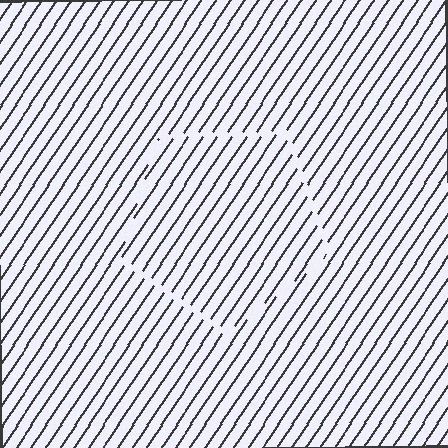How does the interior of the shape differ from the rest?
The interior of the shape contains the same grating, shifted by half a period — the contour is defined by the phase discontinuity where line-ends from the inner and outer gratings abut.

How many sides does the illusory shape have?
5 sides — the line-ends trace a pentagon.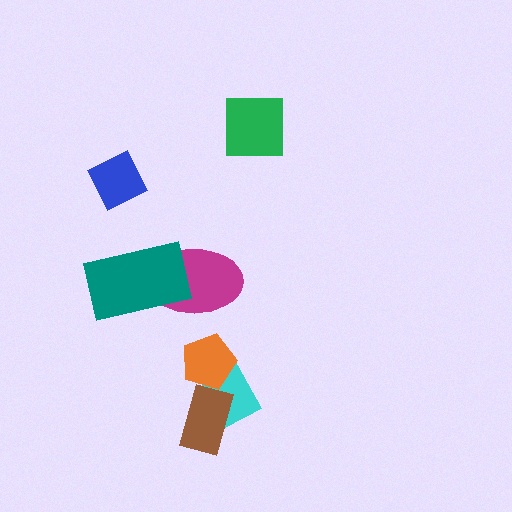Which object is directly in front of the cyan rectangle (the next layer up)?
The brown rectangle is directly in front of the cyan rectangle.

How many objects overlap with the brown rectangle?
1 object overlaps with the brown rectangle.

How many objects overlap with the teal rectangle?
1 object overlaps with the teal rectangle.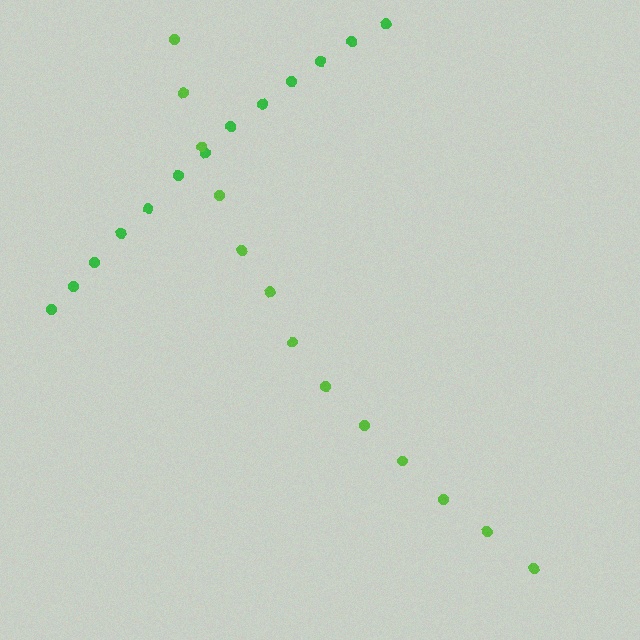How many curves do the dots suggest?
There are 2 distinct paths.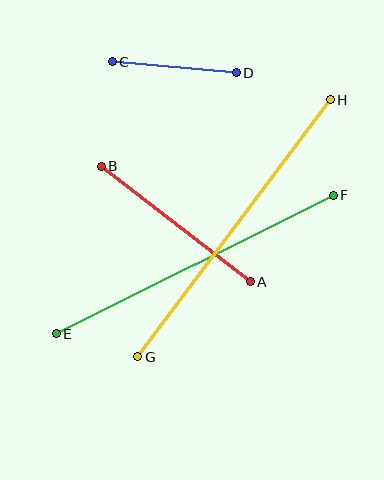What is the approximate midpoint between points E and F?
The midpoint is at approximately (195, 265) pixels.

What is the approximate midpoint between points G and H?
The midpoint is at approximately (234, 228) pixels.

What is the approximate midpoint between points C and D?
The midpoint is at approximately (174, 67) pixels.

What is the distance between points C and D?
The distance is approximately 125 pixels.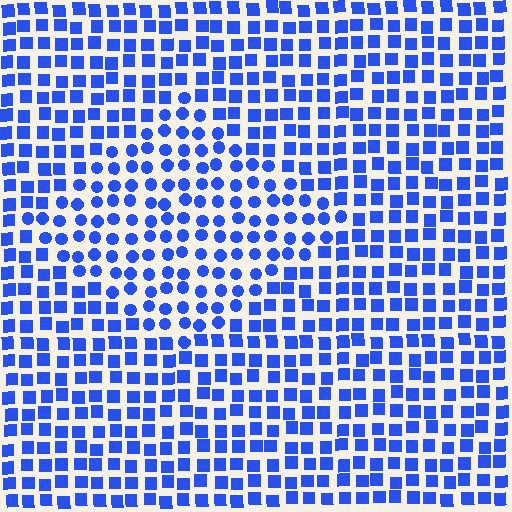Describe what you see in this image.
The image is filled with small blue elements arranged in a uniform grid. A diamond-shaped region contains circles, while the surrounding area contains squares. The boundary is defined purely by the change in element shape.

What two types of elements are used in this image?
The image uses circles inside the diamond region and squares outside it.